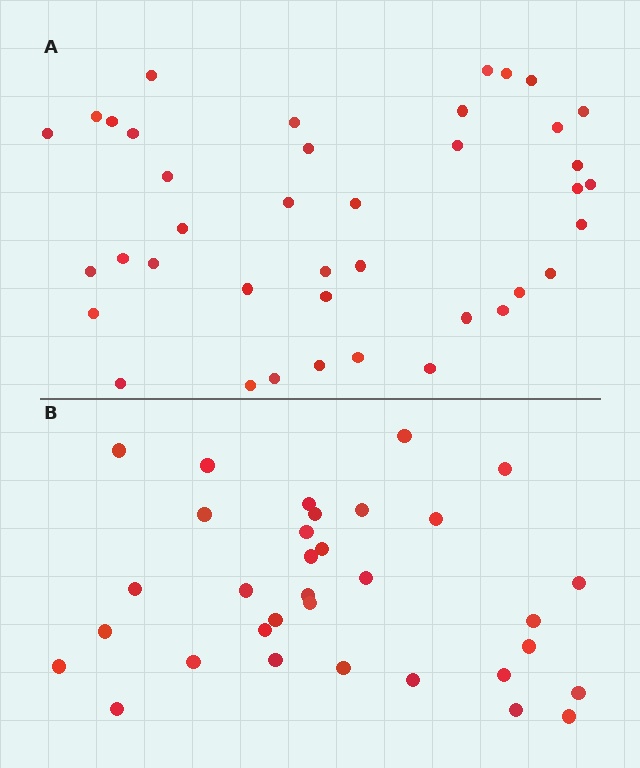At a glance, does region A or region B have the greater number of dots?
Region A (the top region) has more dots.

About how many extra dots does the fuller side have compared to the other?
Region A has roughly 8 or so more dots than region B.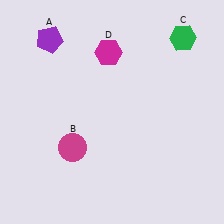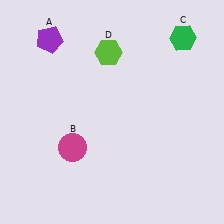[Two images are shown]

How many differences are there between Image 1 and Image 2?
There is 1 difference between the two images.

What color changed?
The hexagon (D) changed from magenta in Image 1 to lime in Image 2.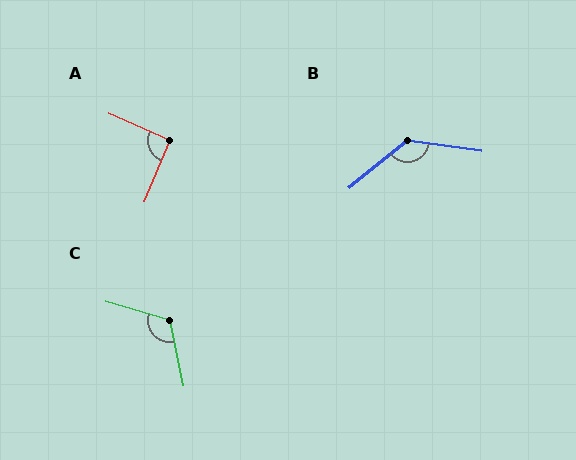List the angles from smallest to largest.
A (91°), C (117°), B (132°).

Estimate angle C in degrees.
Approximately 117 degrees.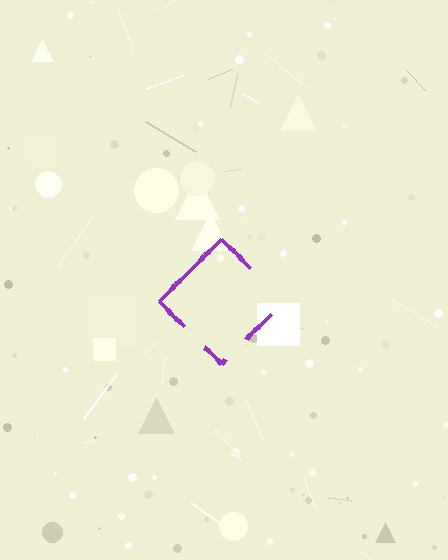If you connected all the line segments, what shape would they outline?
They would outline a diamond.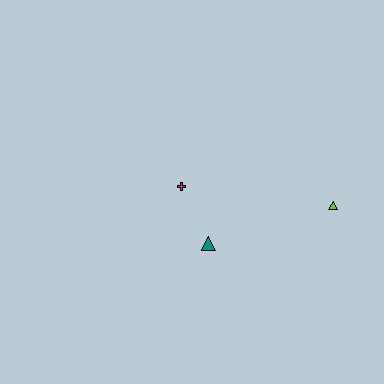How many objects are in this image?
There are 3 objects.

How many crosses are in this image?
There is 1 cross.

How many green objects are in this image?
There are no green objects.